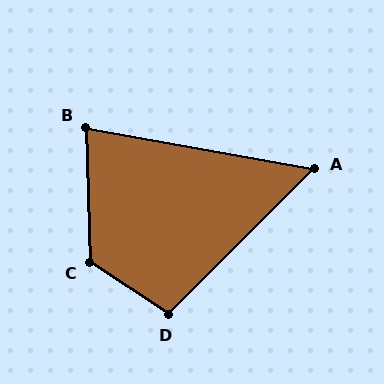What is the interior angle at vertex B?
Approximately 78 degrees (acute).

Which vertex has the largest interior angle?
C, at approximately 125 degrees.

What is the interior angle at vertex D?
Approximately 102 degrees (obtuse).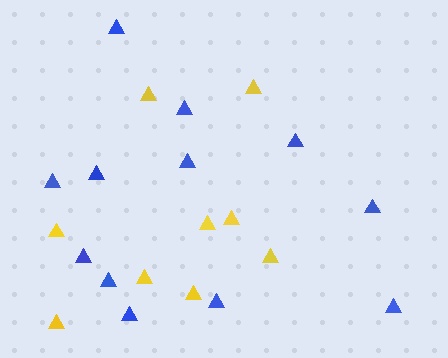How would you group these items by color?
There are 2 groups: one group of blue triangles (12) and one group of yellow triangles (9).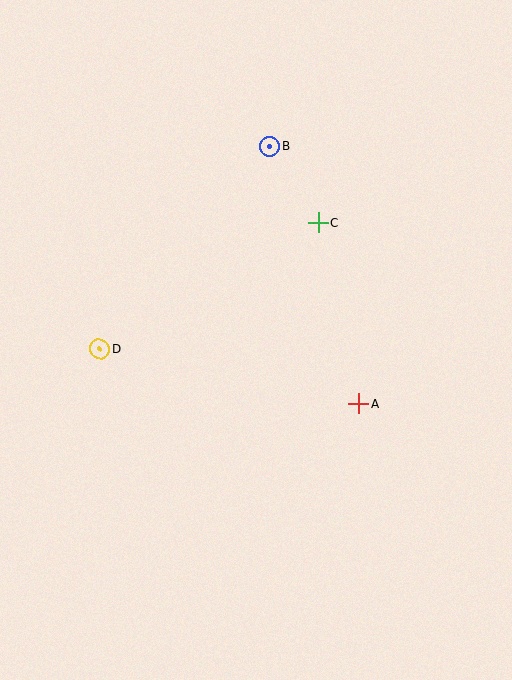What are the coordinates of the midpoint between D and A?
The midpoint between D and A is at (229, 376).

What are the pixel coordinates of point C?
Point C is at (318, 222).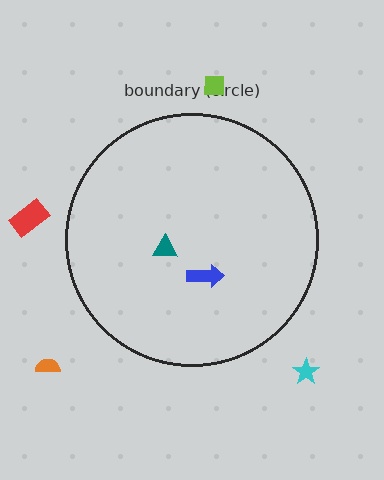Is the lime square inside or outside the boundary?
Outside.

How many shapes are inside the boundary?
2 inside, 4 outside.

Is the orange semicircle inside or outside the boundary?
Outside.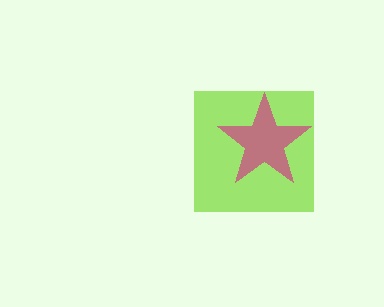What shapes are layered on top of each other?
The layered shapes are: a lime square, a magenta star.